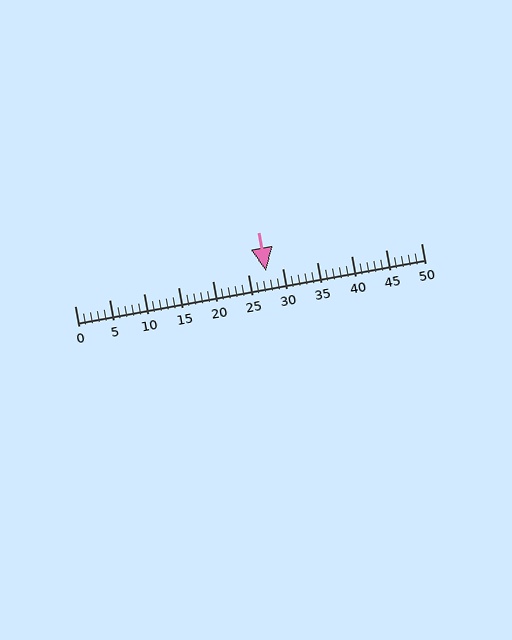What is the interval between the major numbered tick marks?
The major tick marks are spaced 5 units apart.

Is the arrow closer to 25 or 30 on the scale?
The arrow is closer to 30.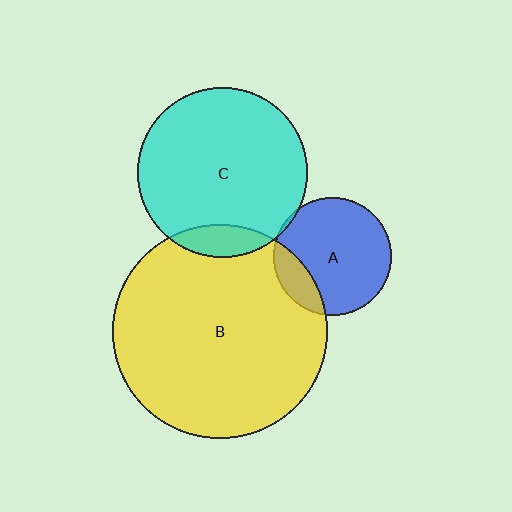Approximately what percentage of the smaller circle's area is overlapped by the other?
Approximately 20%.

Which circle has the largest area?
Circle B (yellow).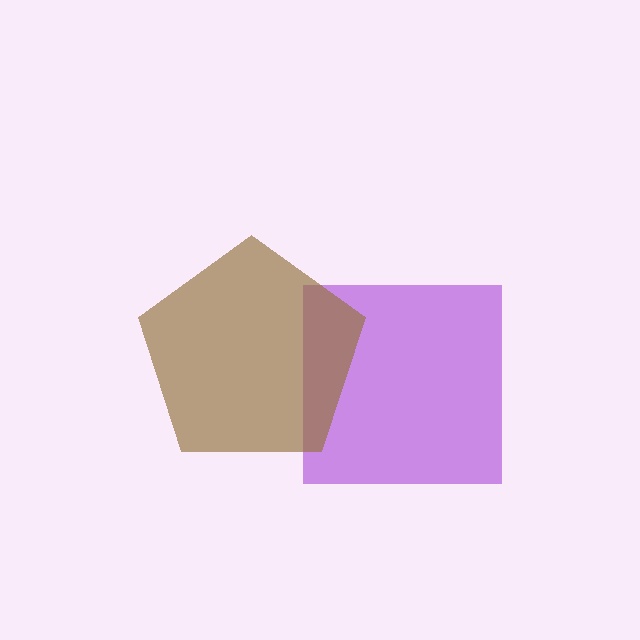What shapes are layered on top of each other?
The layered shapes are: a purple square, a brown pentagon.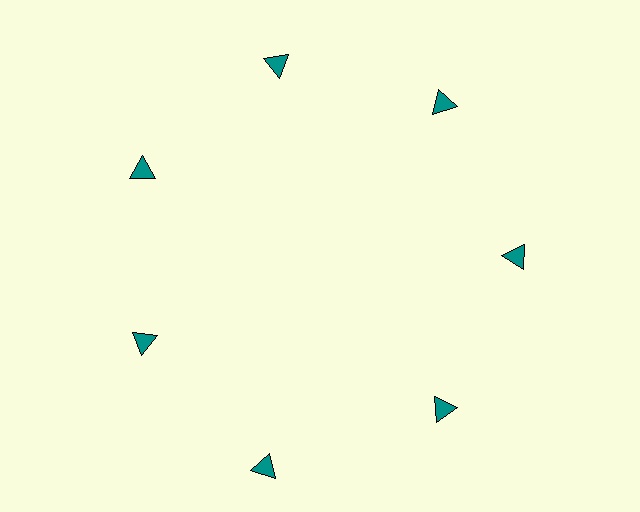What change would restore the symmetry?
The symmetry would be restored by moving it inward, back onto the ring so that all 7 triangles sit at equal angles and equal distance from the center.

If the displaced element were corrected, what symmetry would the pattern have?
It would have 7-fold rotational symmetry — the pattern would map onto itself every 51 degrees.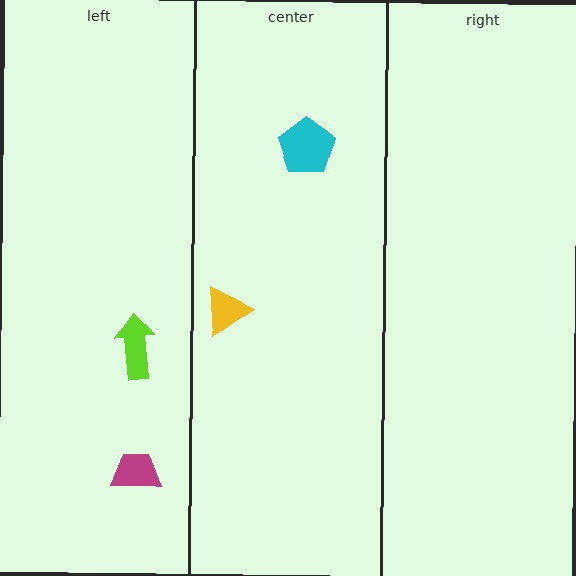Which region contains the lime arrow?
The left region.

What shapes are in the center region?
The yellow triangle, the cyan pentagon.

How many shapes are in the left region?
2.